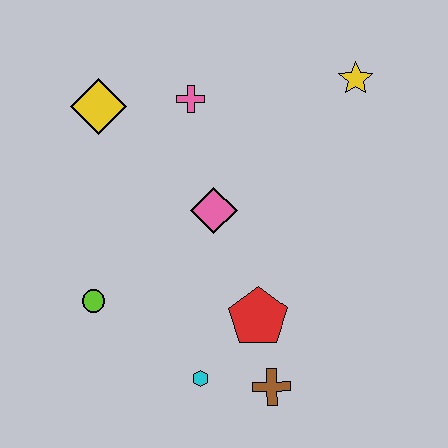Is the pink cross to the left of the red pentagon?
Yes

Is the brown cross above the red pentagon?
No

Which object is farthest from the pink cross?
The brown cross is farthest from the pink cross.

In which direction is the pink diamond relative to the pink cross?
The pink diamond is below the pink cross.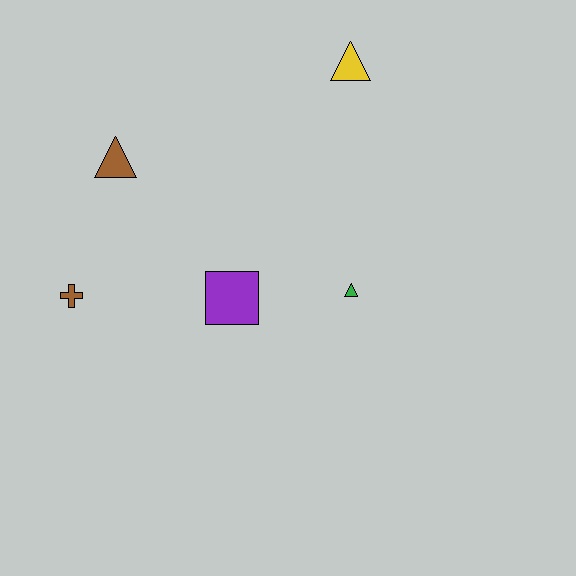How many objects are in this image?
There are 5 objects.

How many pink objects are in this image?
There are no pink objects.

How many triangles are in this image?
There are 3 triangles.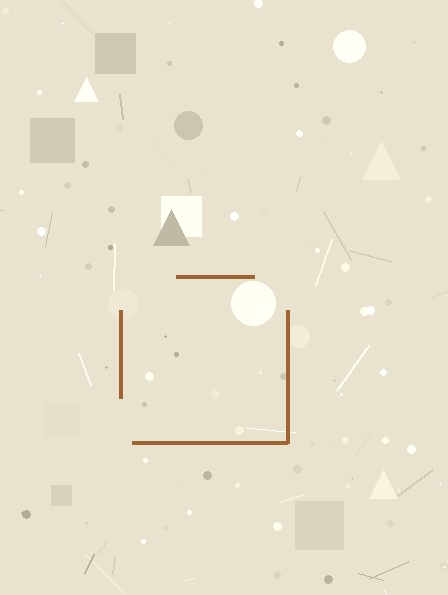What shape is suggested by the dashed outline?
The dashed outline suggests a square.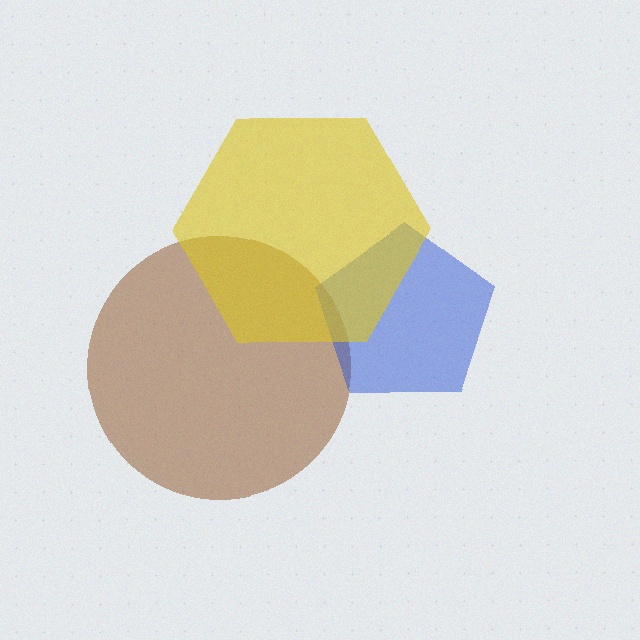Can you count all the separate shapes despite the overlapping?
Yes, there are 3 separate shapes.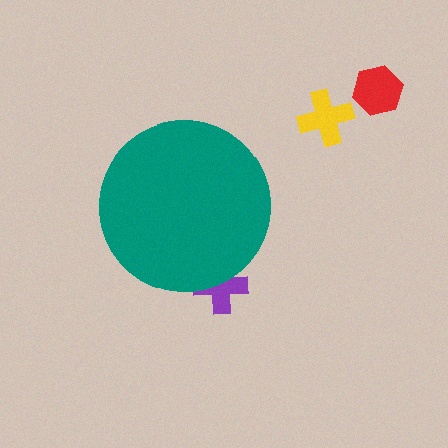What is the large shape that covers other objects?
A teal circle.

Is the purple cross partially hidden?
Yes, the purple cross is partially hidden behind the teal circle.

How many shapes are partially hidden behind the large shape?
1 shape is partially hidden.